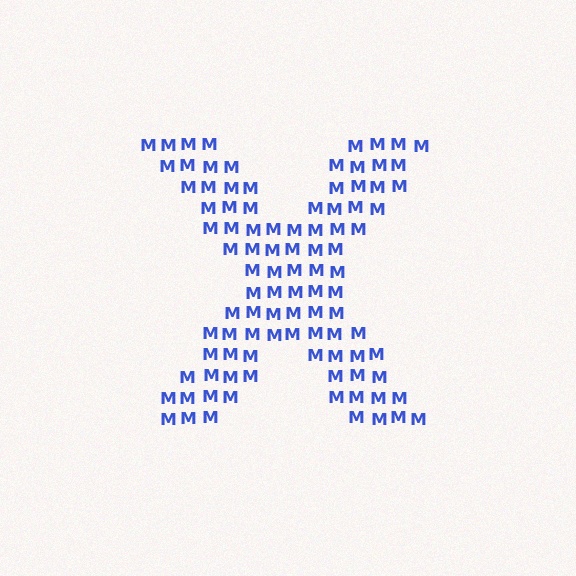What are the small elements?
The small elements are letter M's.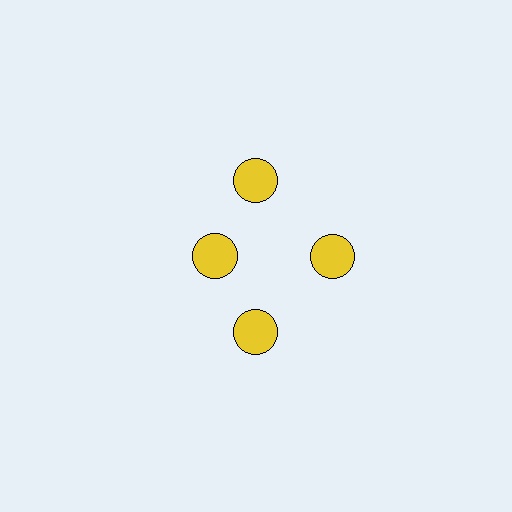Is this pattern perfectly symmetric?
No. The 4 yellow circles are arranged in a ring, but one element near the 9 o'clock position is pulled inward toward the center, breaking the 4-fold rotational symmetry.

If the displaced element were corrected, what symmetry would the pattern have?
It would have 4-fold rotational symmetry — the pattern would map onto itself every 90 degrees.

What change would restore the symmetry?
The symmetry would be restored by moving it outward, back onto the ring so that all 4 circles sit at equal angles and equal distance from the center.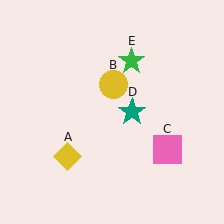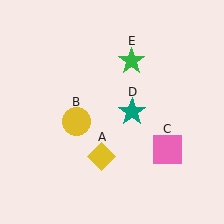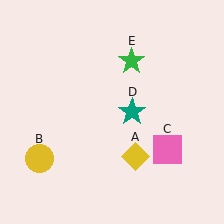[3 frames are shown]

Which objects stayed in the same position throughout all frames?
Pink square (object C) and teal star (object D) and green star (object E) remained stationary.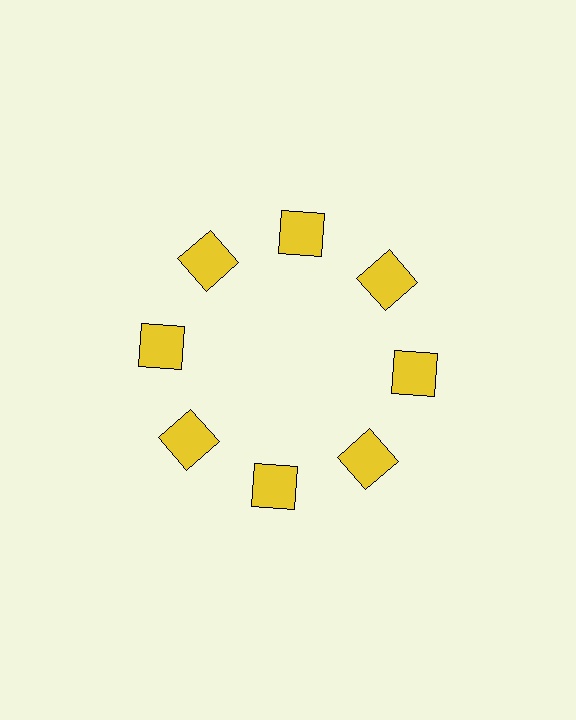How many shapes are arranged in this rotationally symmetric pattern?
There are 8 shapes, arranged in 8 groups of 1.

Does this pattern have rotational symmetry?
Yes, this pattern has 8-fold rotational symmetry. It looks the same after rotating 45 degrees around the center.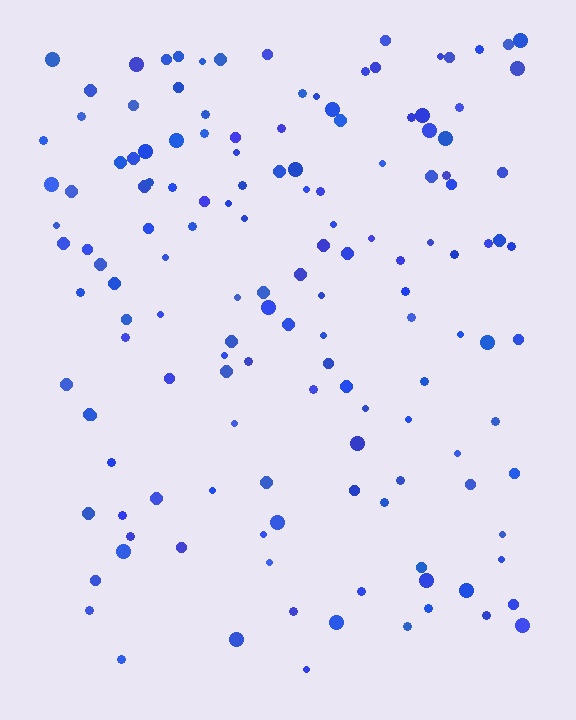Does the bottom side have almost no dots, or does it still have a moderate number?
Still a moderate number, just noticeably fewer than the top.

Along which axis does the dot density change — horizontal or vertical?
Vertical.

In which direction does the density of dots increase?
From bottom to top, with the top side densest.